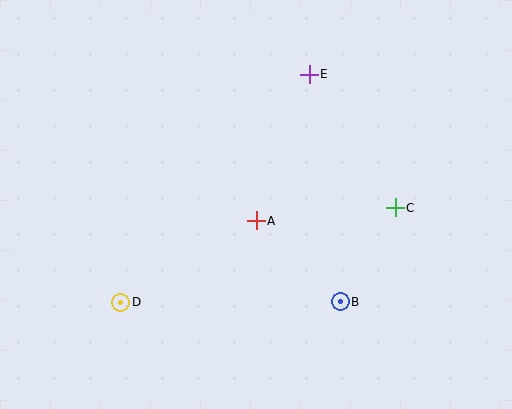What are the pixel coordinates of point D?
Point D is at (121, 302).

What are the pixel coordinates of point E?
Point E is at (309, 74).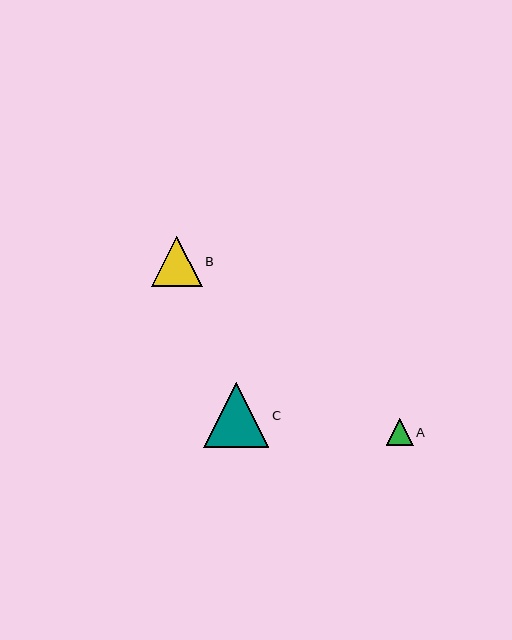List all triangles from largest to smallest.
From largest to smallest: C, B, A.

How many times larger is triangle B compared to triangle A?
Triangle B is approximately 1.9 times the size of triangle A.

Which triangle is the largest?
Triangle C is the largest with a size of approximately 65 pixels.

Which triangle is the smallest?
Triangle A is the smallest with a size of approximately 27 pixels.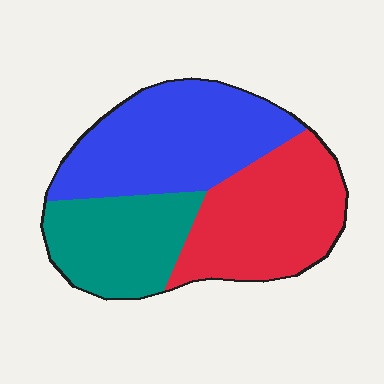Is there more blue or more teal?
Blue.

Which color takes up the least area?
Teal, at roughly 25%.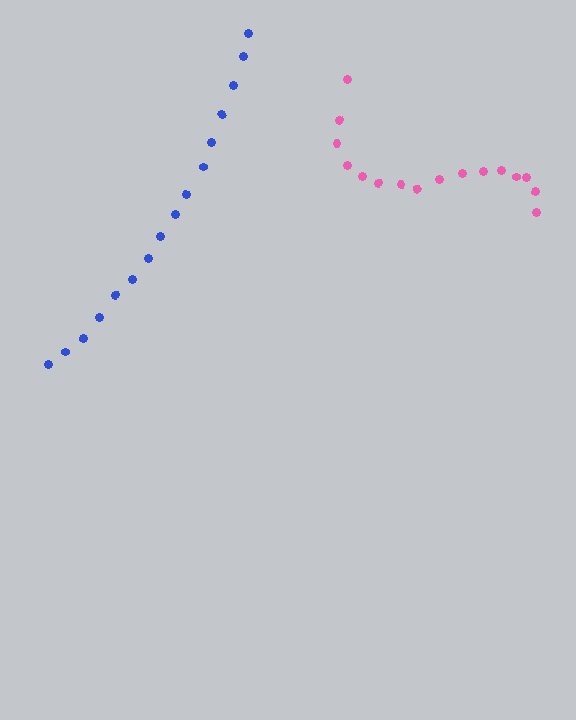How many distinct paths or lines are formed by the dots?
There are 2 distinct paths.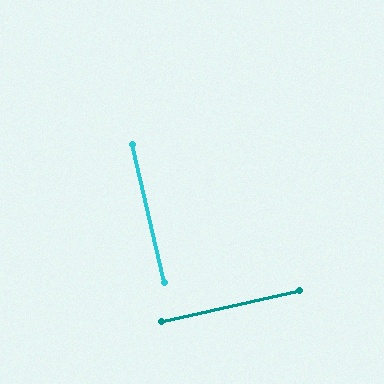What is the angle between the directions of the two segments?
Approximately 90 degrees.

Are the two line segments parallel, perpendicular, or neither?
Perpendicular — they meet at approximately 90°.